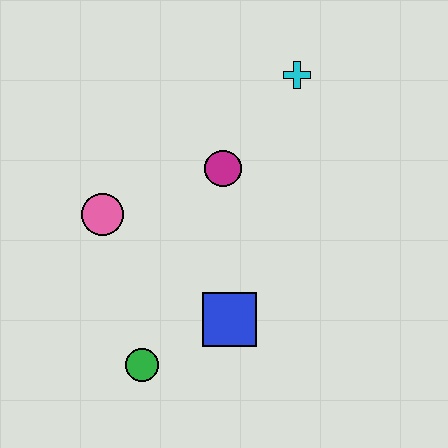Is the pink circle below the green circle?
No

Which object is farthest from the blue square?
The cyan cross is farthest from the blue square.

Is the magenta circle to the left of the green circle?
No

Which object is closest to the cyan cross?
The magenta circle is closest to the cyan cross.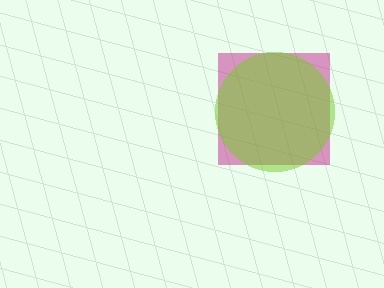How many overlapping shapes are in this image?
There are 2 overlapping shapes in the image.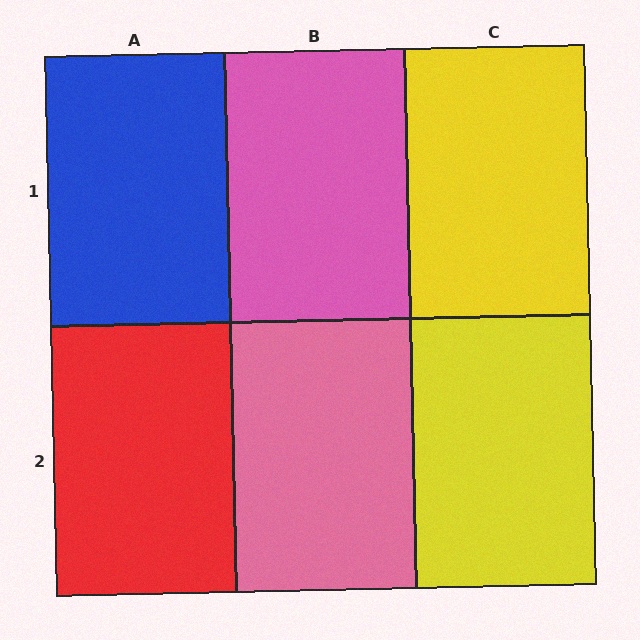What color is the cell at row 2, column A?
Red.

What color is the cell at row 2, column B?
Pink.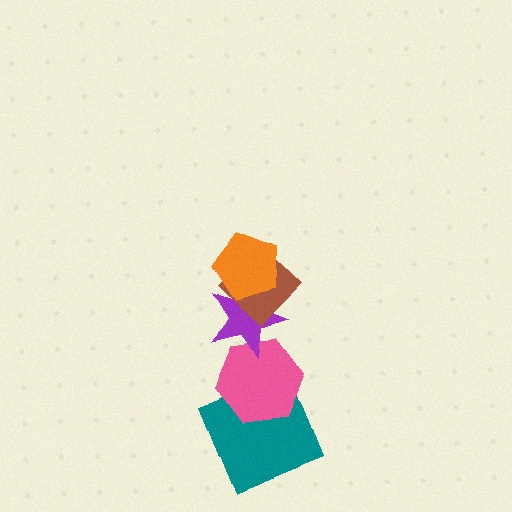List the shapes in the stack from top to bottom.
From top to bottom: the orange pentagon, the brown diamond, the purple star, the pink hexagon, the teal square.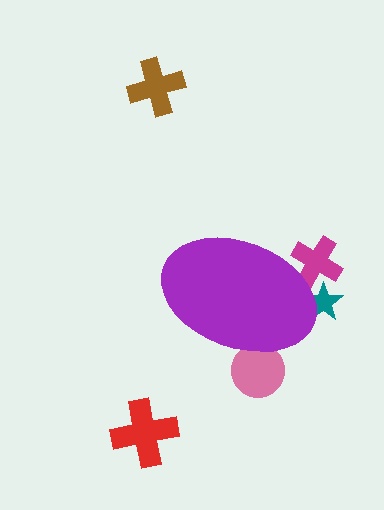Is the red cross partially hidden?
No, the red cross is fully visible.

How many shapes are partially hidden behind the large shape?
3 shapes are partially hidden.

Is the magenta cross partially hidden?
Yes, the magenta cross is partially hidden behind the purple ellipse.